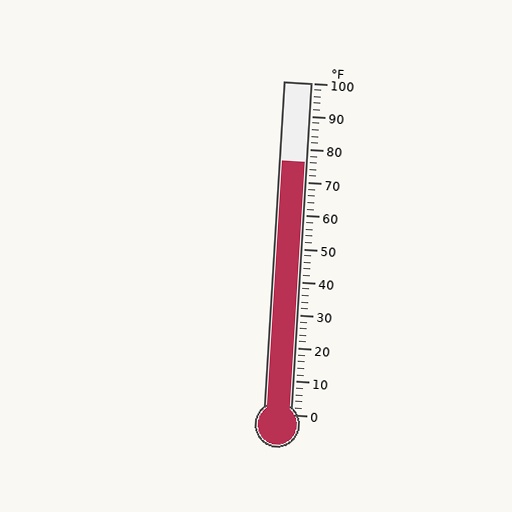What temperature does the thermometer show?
The thermometer shows approximately 76°F.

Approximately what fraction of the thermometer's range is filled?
The thermometer is filled to approximately 75% of its range.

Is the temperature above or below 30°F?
The temperature is above 30°F.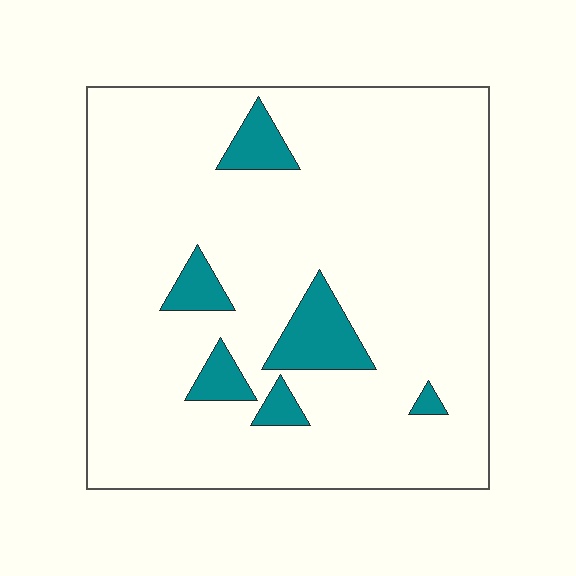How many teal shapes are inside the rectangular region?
6.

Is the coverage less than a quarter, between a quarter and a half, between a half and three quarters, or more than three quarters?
Less than a quarter.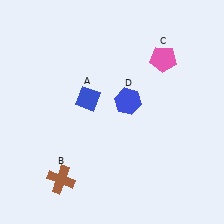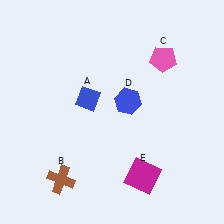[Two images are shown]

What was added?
A magenta square (E) was added in Image 2.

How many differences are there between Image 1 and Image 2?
There is 1 difference between the two images.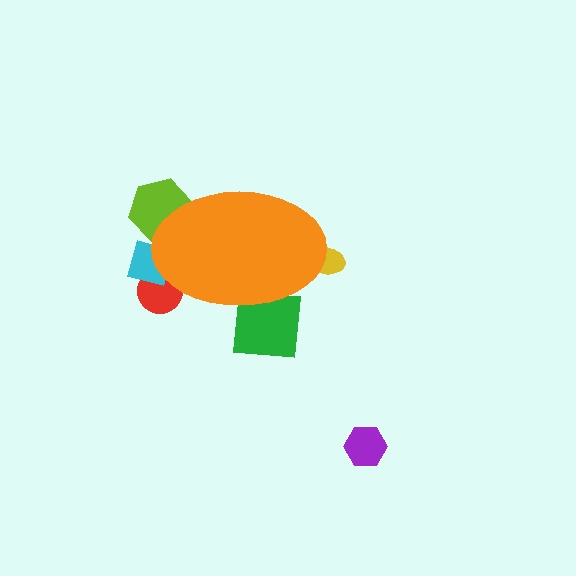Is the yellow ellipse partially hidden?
Yes, the yellow ellipse is partially hidden behind the orange ellipse.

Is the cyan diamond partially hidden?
Yes, the cyan diamond is partially hidden behind the orange ellipse.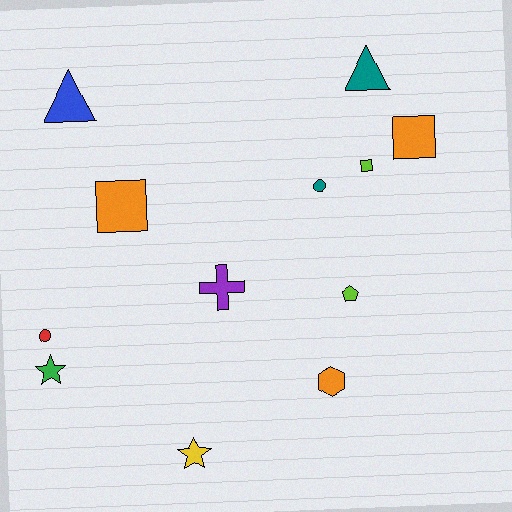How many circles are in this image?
There are 2 circles.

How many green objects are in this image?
There is 1 green object.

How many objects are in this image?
There are 12 objects.